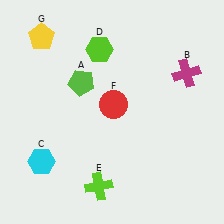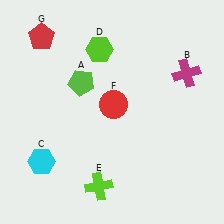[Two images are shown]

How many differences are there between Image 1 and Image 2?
There is 1 difference between the two images.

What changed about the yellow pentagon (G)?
In Image 1, G is yellow. In Image 2, it changed to red.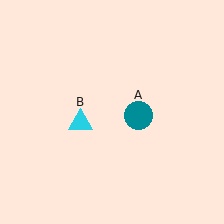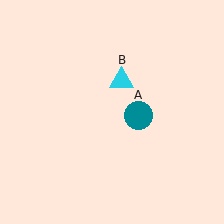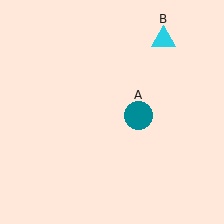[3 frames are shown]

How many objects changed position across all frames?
1 object changed position: cyan triangle (object B).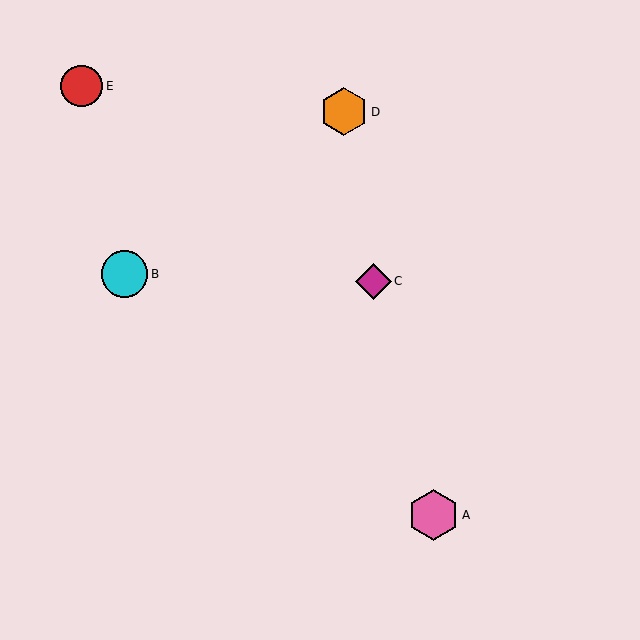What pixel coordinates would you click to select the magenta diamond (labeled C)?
Click at (373, 281) to select the magenta diamond C.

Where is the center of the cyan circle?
The center of the cyan circle is at (124, 274).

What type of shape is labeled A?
Shape A is a pink hexagon.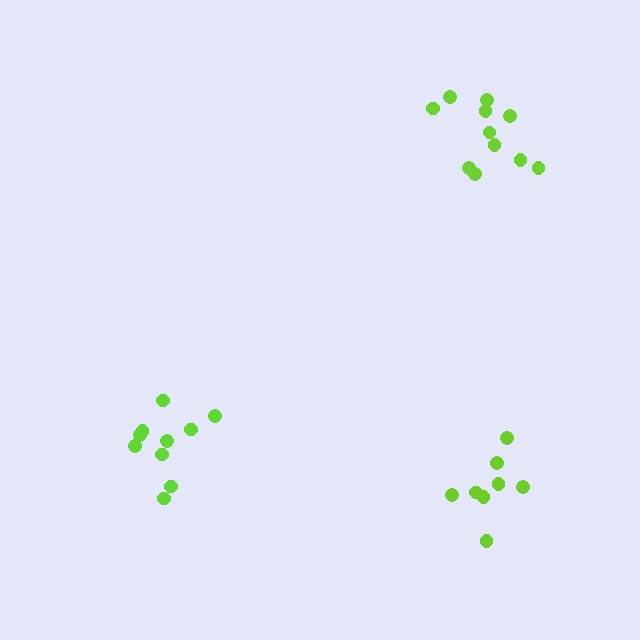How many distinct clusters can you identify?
There are 3 distinct clusters.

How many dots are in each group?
Group 1: 10 dots, Group 2: 11 dots, Group 3: 8 dots (29 total).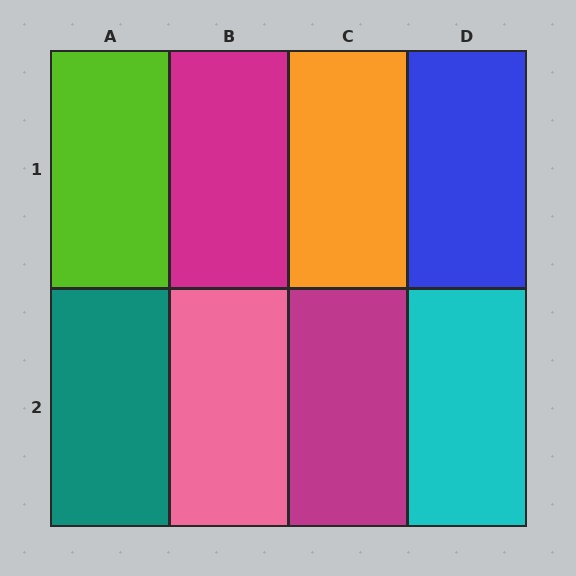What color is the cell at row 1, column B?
Magenta.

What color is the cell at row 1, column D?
Blue.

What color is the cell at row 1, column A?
Lime.